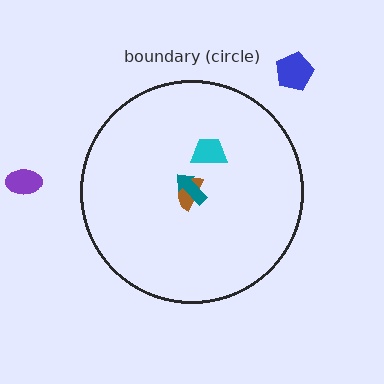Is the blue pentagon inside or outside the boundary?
Outside.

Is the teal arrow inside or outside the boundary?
Inside.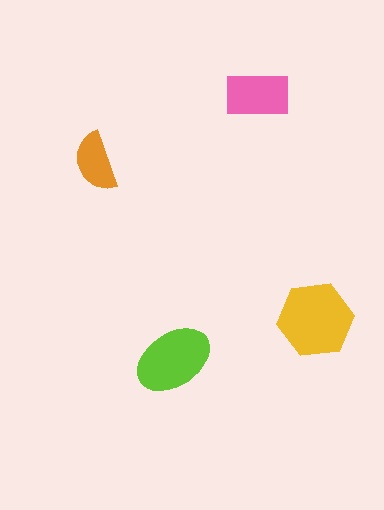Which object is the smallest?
The orange semicircle.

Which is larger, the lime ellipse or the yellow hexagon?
The yellow hexagon.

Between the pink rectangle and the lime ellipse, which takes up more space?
The lime ellipse.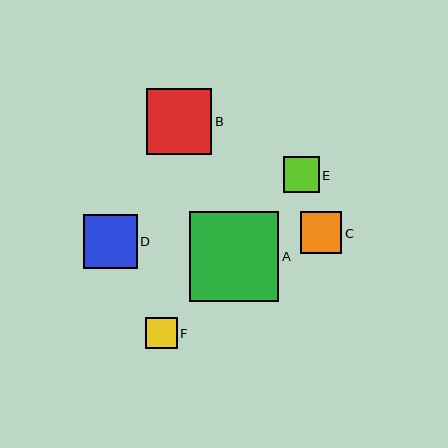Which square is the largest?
Square A is the largest with a size of approximately 89 pixels.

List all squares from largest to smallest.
From largest to smallest: A, B, D, C, E, F.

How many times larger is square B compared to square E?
Square B is approximately 1.8 times the size of square E.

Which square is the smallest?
Square F is the smallest with a size of approximately 31 pixels.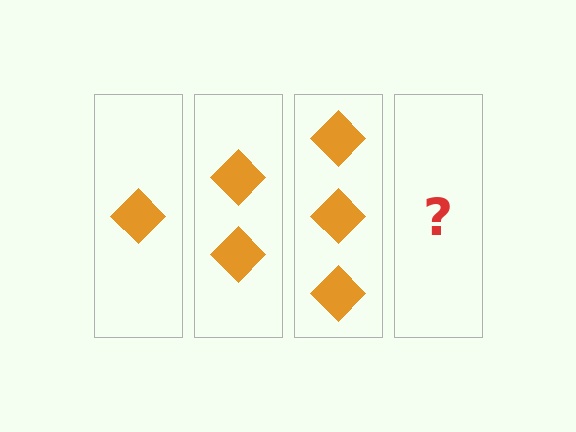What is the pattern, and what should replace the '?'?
The pattern is that each step adds one more diamond. The '?' should be 4 diamonds.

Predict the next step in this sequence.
The next step is 4 diamonds.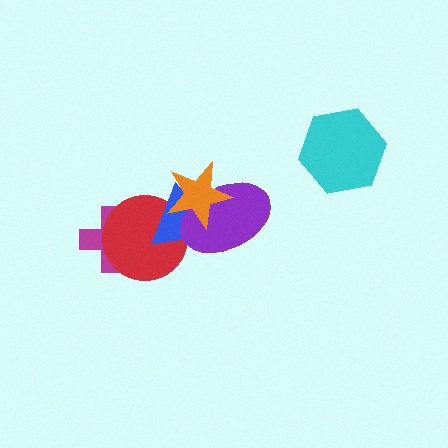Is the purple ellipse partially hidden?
Yes, it is partially covered by another shape.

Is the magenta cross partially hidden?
Yes, it is partially covered by another shape.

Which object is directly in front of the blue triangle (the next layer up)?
The purple ellipse is directly in front of the blue triangle.